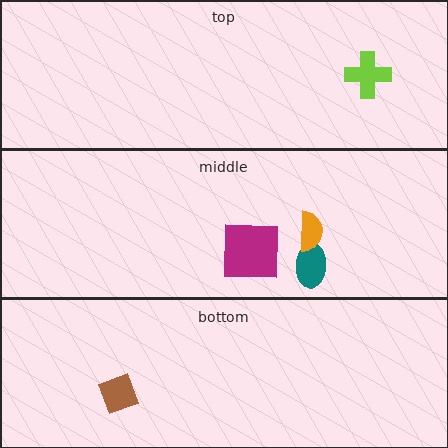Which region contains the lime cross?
The top region.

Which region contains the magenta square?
The middle region.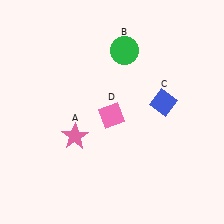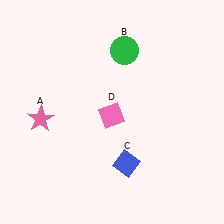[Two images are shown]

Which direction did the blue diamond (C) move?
The blue diamond (C) moved down.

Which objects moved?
The objects that moved are: the pink star (A), the blue diamond (C).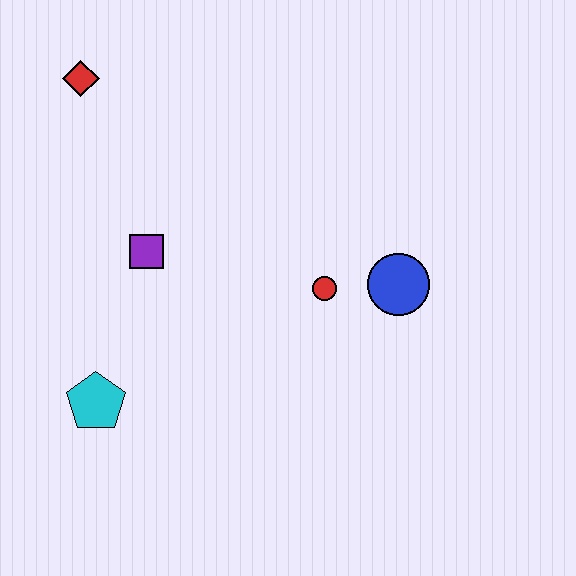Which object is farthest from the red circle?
The red diamond is farthest from the red circle.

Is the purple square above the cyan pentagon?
Yes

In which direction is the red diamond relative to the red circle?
The red diamond is to the left of the red circle.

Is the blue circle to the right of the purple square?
Yes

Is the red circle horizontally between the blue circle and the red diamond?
Yes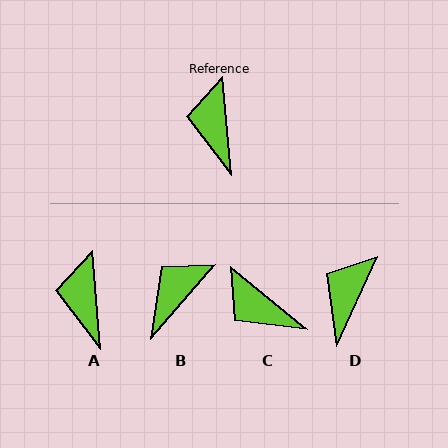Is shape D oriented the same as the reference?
No, it is off by about 30 degrees.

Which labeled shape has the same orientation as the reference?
A.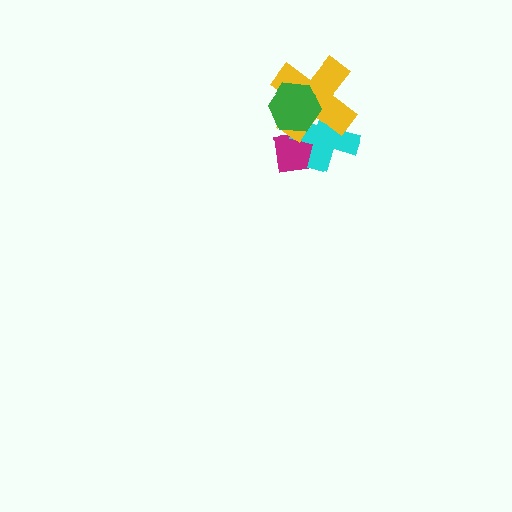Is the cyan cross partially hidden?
Yes, it is partially covered by another shape.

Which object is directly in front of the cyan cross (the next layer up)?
The yellow cross is directly in front of the cyan cross.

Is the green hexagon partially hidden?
No, no other shape covers it.